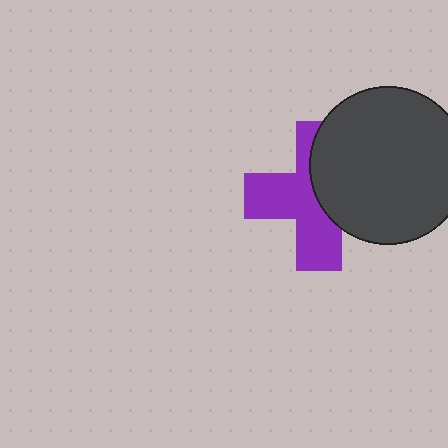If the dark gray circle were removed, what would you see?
You would see the complete purple cross.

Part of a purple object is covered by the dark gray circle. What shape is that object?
It is a cross.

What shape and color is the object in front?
The object in front is a dark gray circle.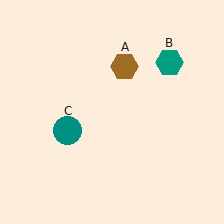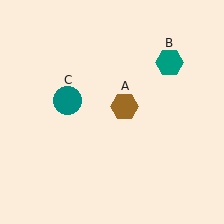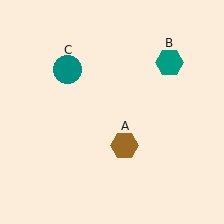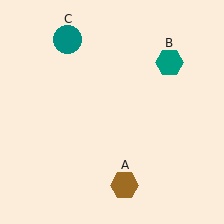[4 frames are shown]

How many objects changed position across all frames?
2 objects changed position: brown hexagon (object A), teal circle (object C).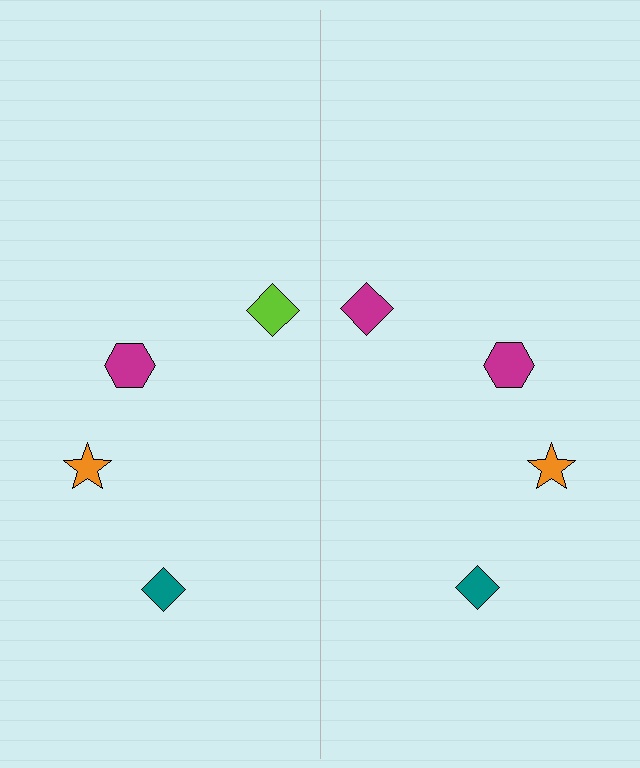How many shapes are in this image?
There are 8 shapes in this image.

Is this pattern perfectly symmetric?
No, the pattern is not perfectly symmetric. The magenta diamond on the right side breaks the symmetry — its mirror counterpart is lime.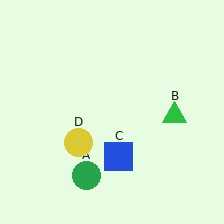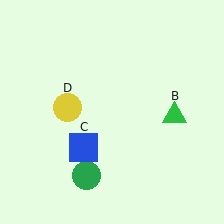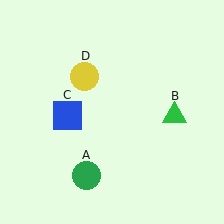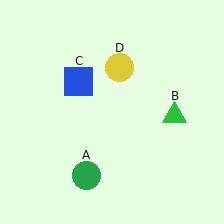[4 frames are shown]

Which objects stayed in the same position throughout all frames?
Green circle (object A) and green triangle (object B) remained stationary.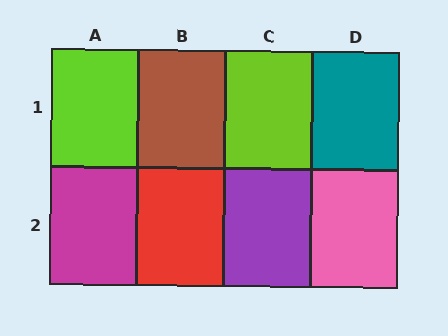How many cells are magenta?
1 cell is magenta.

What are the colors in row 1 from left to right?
Lime, brown, lime, teal.